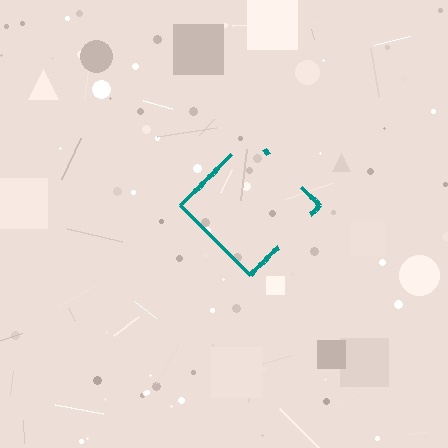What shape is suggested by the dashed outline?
The dashed outline suggests a diamond.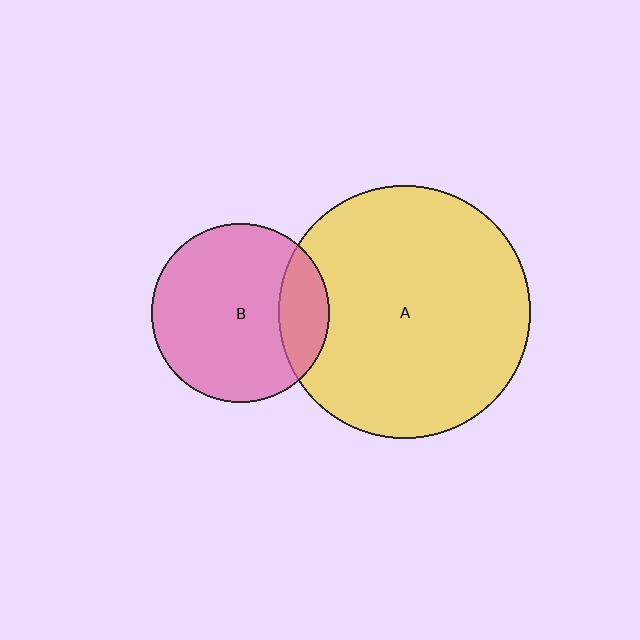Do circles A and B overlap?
Yes.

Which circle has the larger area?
Circle A (yellow).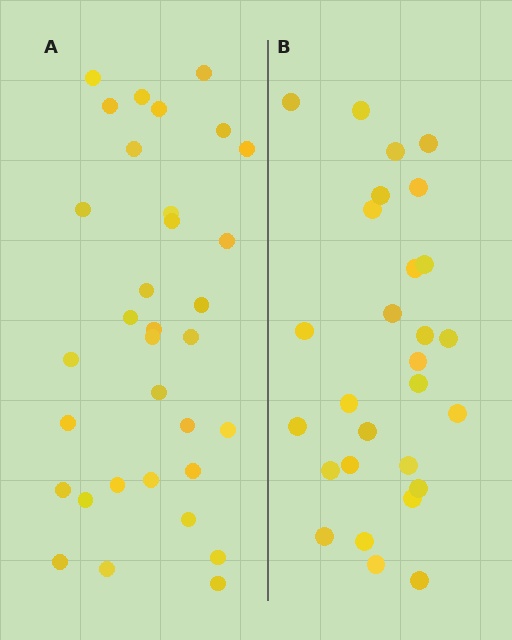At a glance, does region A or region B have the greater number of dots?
Region A (the left region) has more dots.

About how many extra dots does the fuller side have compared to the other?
Region A has about 5 more dots than region B.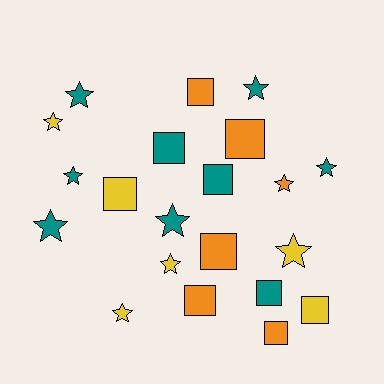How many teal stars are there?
There are 6 teal stars.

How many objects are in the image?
There are 21 objects.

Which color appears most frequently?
Teal, with 9 objects.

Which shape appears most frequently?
Star, with 11 objects.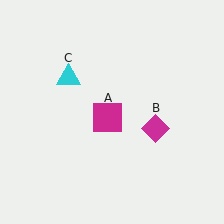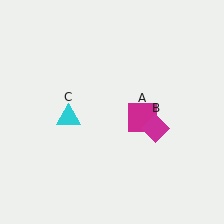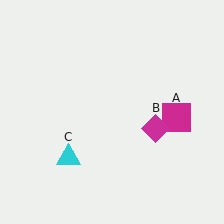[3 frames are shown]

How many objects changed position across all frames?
2 objects changed position: magenta square (object A), cyan triangle (object C).